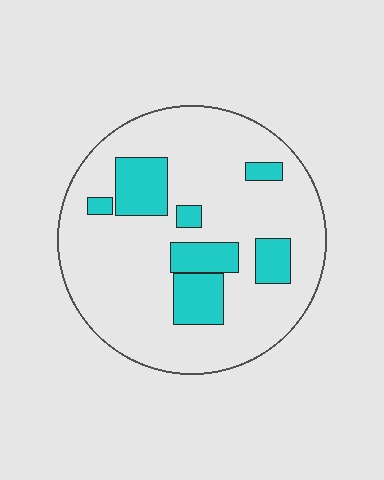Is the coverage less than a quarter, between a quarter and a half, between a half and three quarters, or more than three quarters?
Less than a quarter.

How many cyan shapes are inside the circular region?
7.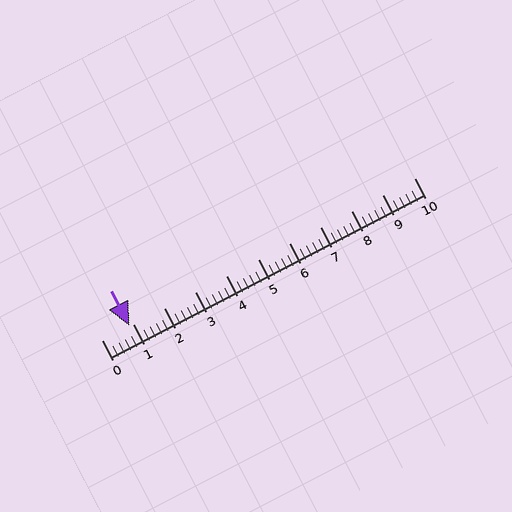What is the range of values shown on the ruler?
The ruler shows values from 0 to 10.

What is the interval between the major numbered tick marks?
The major tick marks are spaced 1 units apart.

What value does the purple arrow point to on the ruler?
The purple arrow points to approximately 0.9.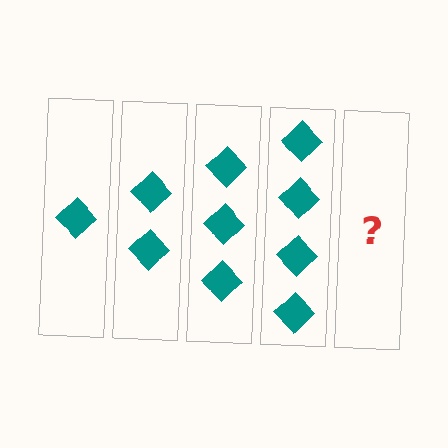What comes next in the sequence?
The next element should be 5 diamonds.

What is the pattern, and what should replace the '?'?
The pattern is that each step adds one more diamond. The '?' should be 5 diamonds.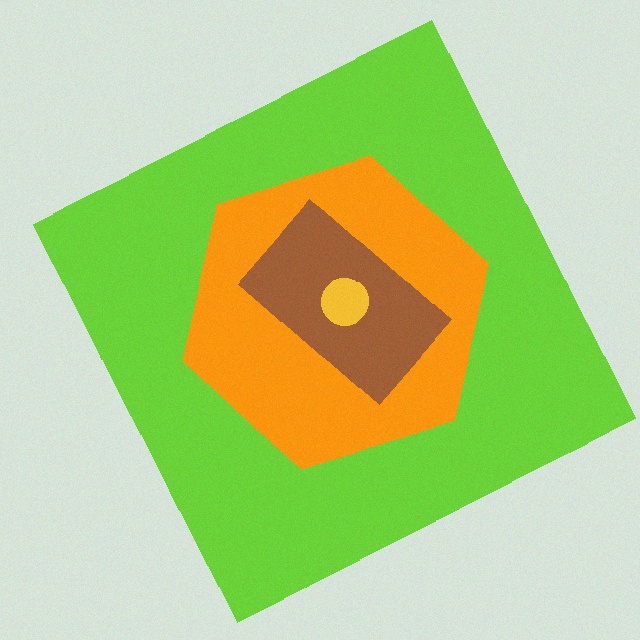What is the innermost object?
The yellow circle.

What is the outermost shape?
The lime square.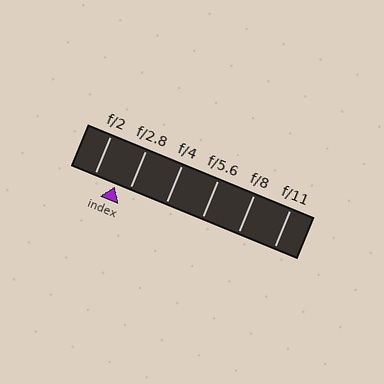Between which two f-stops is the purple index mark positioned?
The index mark is between f/2 and f/2.8.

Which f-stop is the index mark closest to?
The index mark is closest to f/2.8.